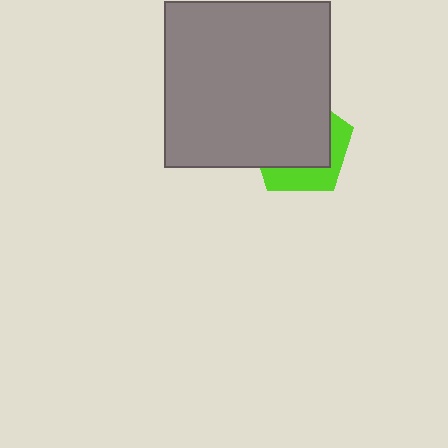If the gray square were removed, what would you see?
You would see the complete lime pentagon.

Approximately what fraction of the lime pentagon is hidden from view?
Roughly 66% of the lime pentagon is hidden behind the gray square.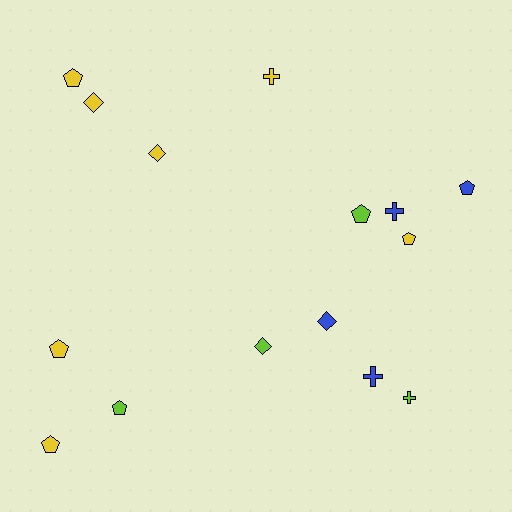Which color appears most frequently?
Yellow, with 7 objects.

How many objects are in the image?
There are 15 objects.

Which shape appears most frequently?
Pentagon, with 7 objects.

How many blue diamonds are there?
There is 1 blue diamond.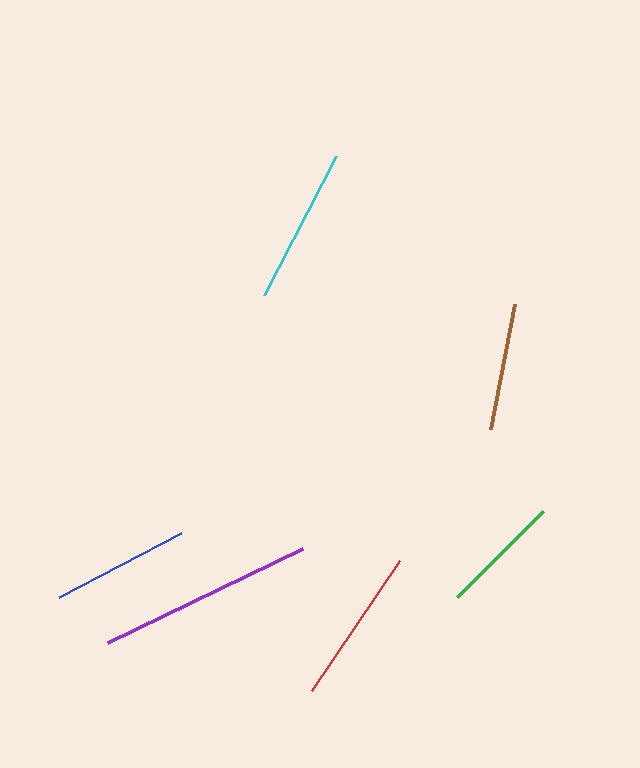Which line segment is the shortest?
The green line is the shortest at approximately 122 pixels.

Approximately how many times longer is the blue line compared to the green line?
The blue line is approximately 1.1 times the length of the green line.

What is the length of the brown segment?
The brown segment is approximately 128 pixels long.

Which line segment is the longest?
The purple line is the longest at approximately 216 pixels.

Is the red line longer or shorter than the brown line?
The red line is longer than the brown line.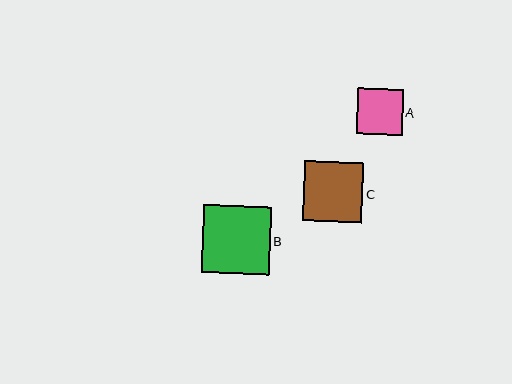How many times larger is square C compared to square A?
Square C is approximately 1.3 times the size of square A.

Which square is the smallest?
Square A is the smallest with a size of approximately 46 pixels.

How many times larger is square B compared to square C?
Square B is approximately 1.1 times the size of square C.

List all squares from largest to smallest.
From largest to smallest: B, C, A.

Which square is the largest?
Square B is the largest with a size of approximately 68 pixels.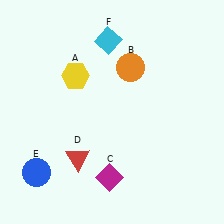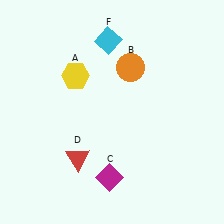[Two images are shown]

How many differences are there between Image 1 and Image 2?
There is 1 difference between the two images.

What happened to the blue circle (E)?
The blue circle (E) was removed in Image 2. It was in the bottom-left area of Image 1.